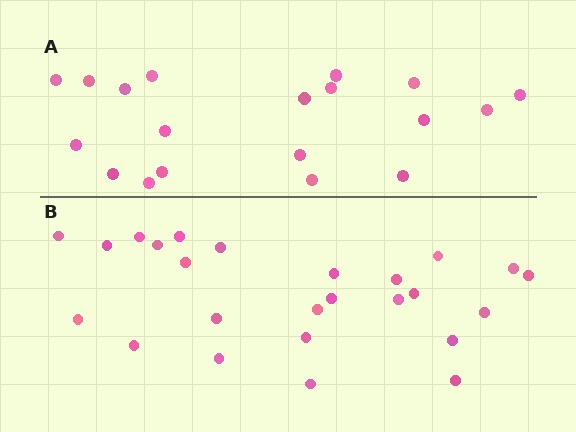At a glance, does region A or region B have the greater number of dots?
Region B (the bottom region) has more dots.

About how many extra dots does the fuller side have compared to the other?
Region B has about 6 more dots than region A.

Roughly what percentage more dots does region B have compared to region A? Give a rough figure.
About 30% more.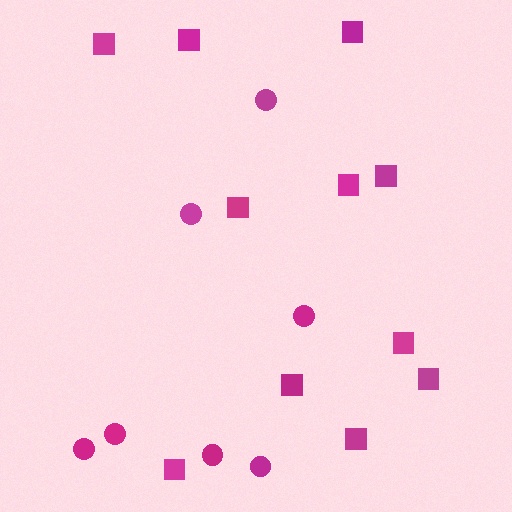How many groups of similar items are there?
There are 2 groups: one group of circles (7) and one group of squares (11).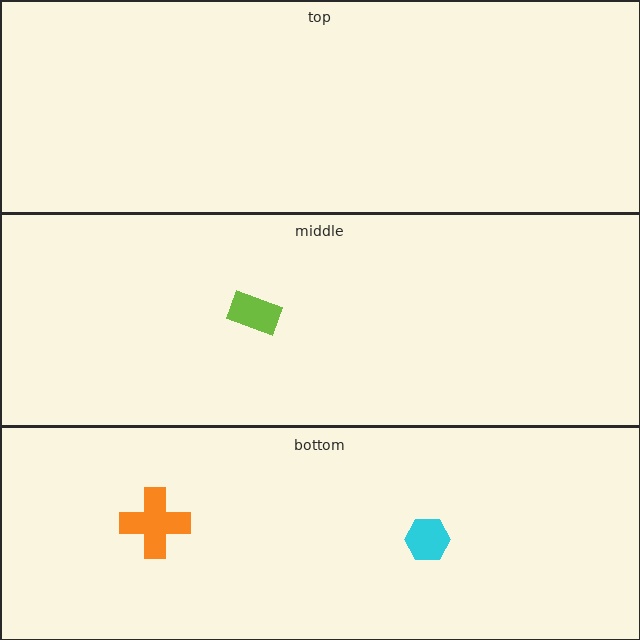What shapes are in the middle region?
The lime rectangle.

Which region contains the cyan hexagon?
The bottom region.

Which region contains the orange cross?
The bottom region.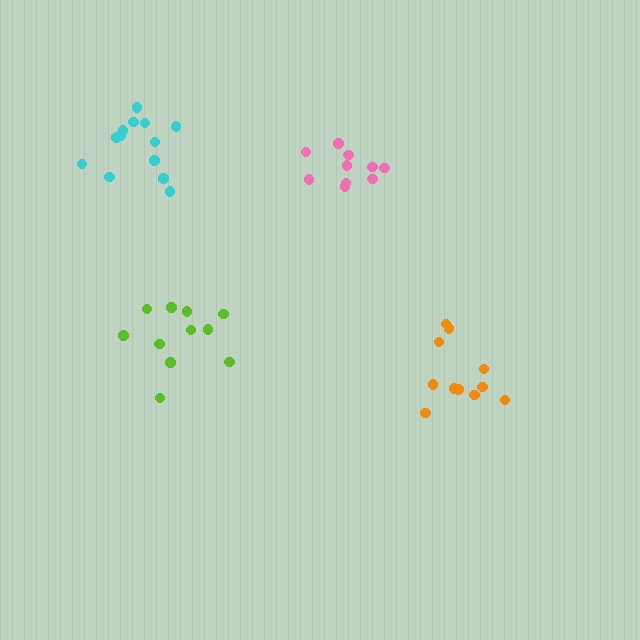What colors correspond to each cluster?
The clusters are colored: orange, pink, cyan, lime.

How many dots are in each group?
Group 1: 11 dots, Group 2: 10 dots, Group 3: 13 dots, Group 4: 11 dots (45 total).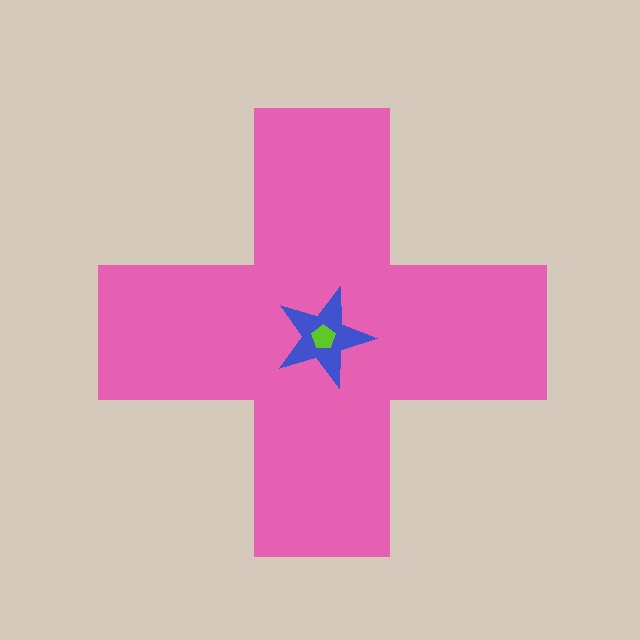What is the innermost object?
The lime pentagon.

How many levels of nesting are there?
3.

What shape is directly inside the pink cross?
The blue star.